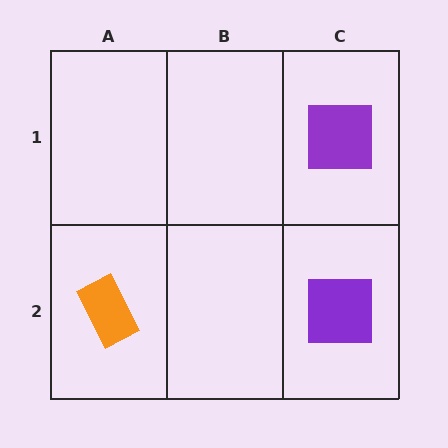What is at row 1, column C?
A purple square.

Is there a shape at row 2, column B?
No, that cell is empty.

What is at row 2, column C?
A purple square.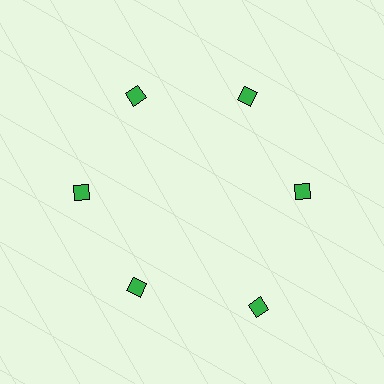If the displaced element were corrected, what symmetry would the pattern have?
It would have 6-fold rotational symmetry — the pattern would map onto itself every 60 degrees.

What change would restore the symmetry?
The symmetry would be restored by moving it inward, back onto the ring so that all 6 diamonds sit at equal angles and equal distance from the center.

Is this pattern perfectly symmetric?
No. The 6 green diamonds are arranged in a ring, but one element near the 5 o'clock position is pushed outward from the center, breaking the 6-fold rotational symmetry.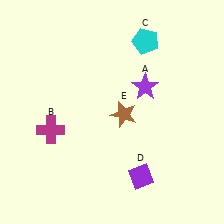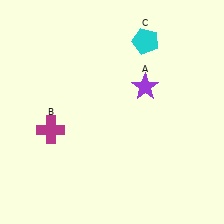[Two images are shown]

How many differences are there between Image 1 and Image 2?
There are 2 differences between the two images.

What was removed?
The brown star (E), the purple diamond (D) were removed in Image 2.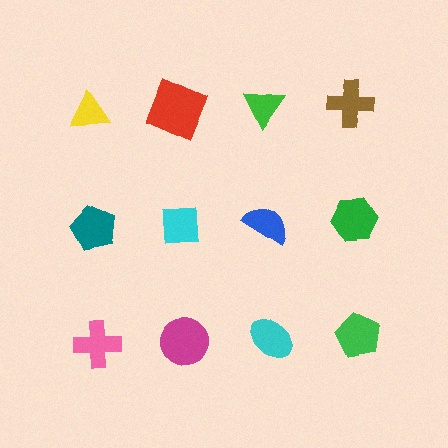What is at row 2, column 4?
A green hexagon.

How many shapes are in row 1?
4 shapes.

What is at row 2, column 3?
A blue semicircle.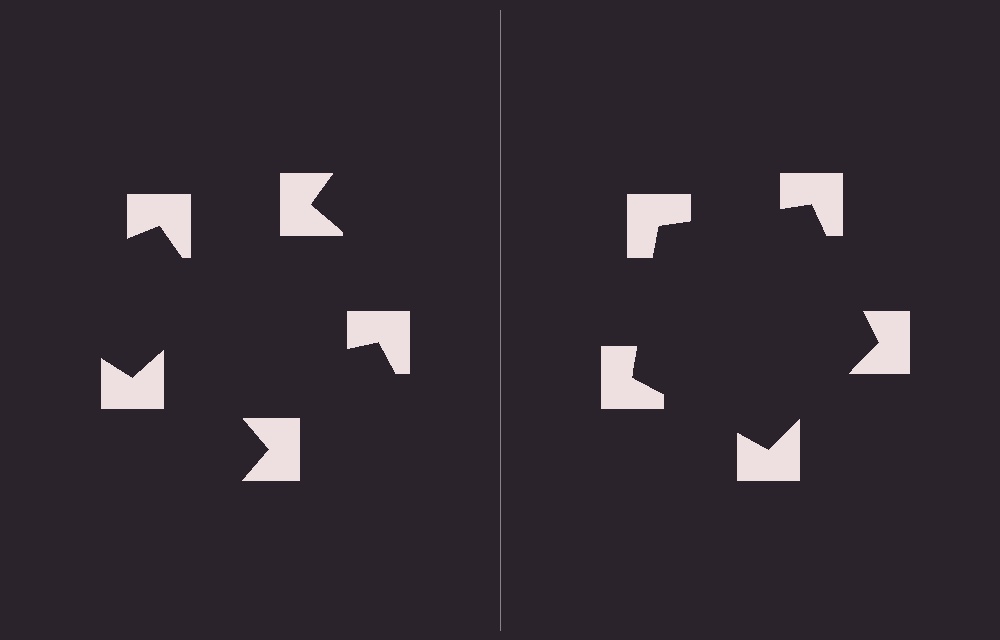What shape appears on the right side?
An illusory pentagon.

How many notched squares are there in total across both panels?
10 — 5 on each side.